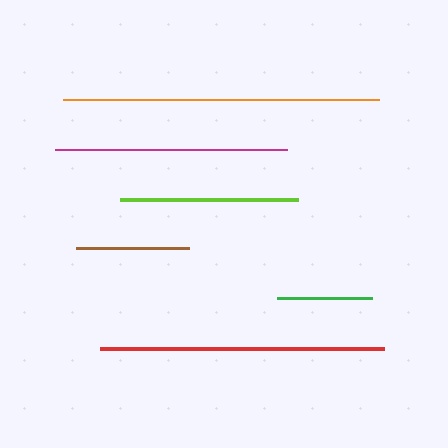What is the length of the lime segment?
The lime segment is approximately 178 pixels long.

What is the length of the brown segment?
The brown segment is approximately 113 pixels long.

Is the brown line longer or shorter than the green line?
The brown line is longer than the green line.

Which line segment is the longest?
The orange line is the longest at approximately 315 pixels.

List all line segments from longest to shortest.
From longest to shortest: orange, red, magenta, lime, brown, green.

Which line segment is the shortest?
The green line is the shortest at approximately 95 pixels.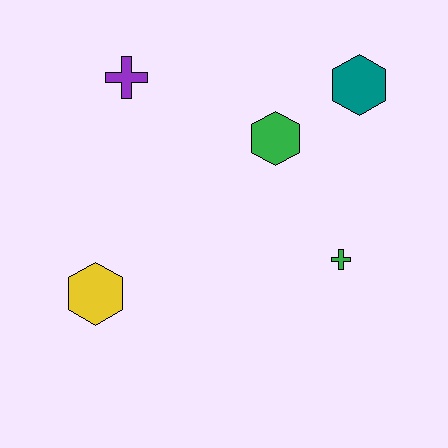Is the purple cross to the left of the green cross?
Yes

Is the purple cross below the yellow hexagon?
No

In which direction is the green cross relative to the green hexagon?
The green cross is below the green hexagon.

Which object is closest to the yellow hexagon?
The purple cross is closest to the yellow hexagon.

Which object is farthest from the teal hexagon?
The yellow hexagon is farthest from the teal hexagon.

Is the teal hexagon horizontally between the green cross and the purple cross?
No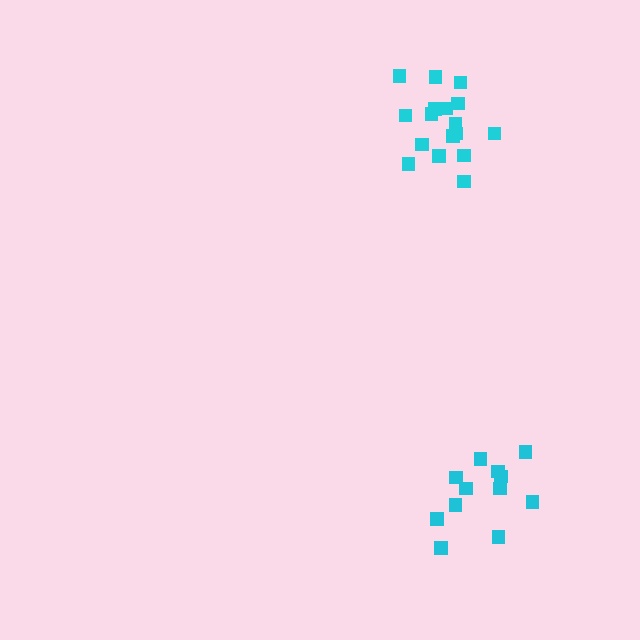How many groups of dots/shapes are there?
There are 2 groups.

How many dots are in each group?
Group 1: 17 dots, Group 2: 12 dots (29 total).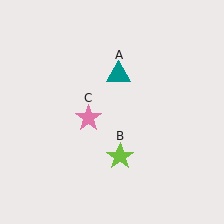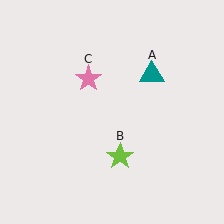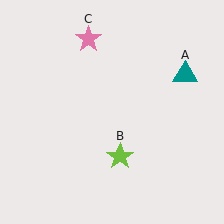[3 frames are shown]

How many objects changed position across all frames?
2 objects changed position: teal triangle (object A), pink star (object C).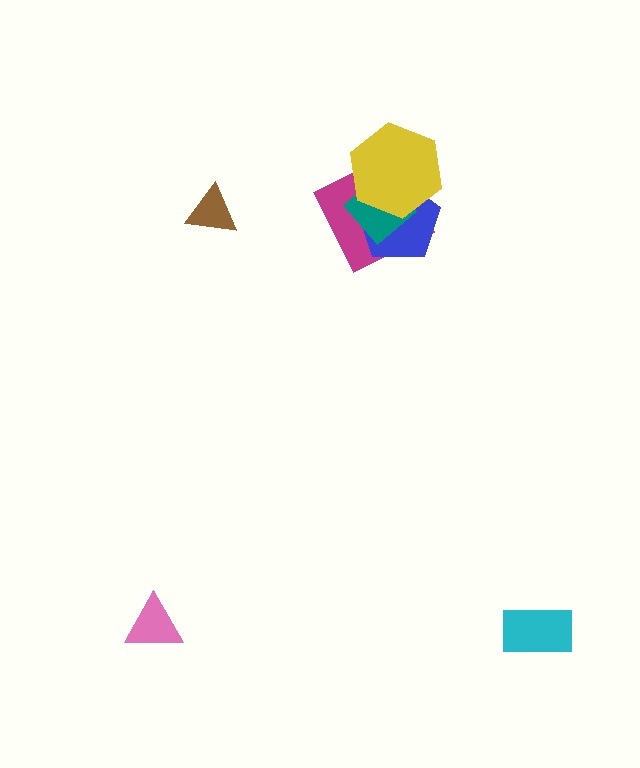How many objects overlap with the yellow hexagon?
3 objects overlap with the yellow hexagon.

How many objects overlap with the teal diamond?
3 objects overlap with the teal diamond.